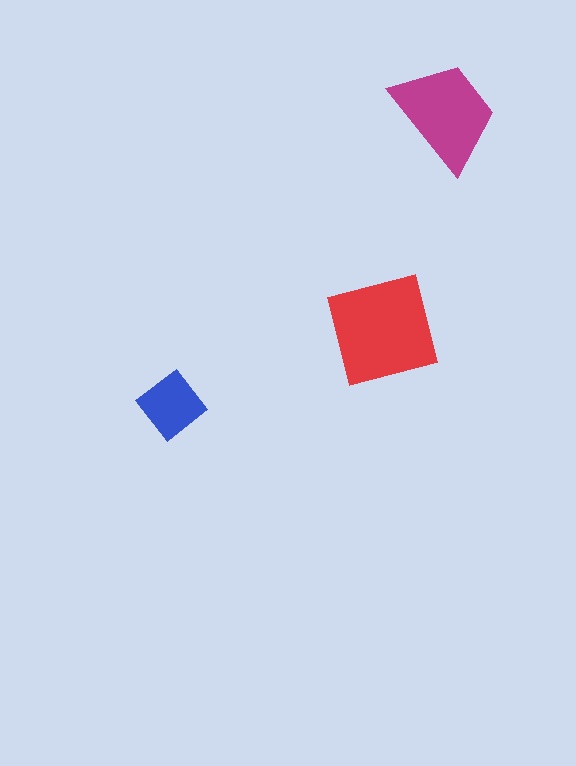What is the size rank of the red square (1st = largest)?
1st.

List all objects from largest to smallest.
The red square, the magenta trapezoid, the blue diamond.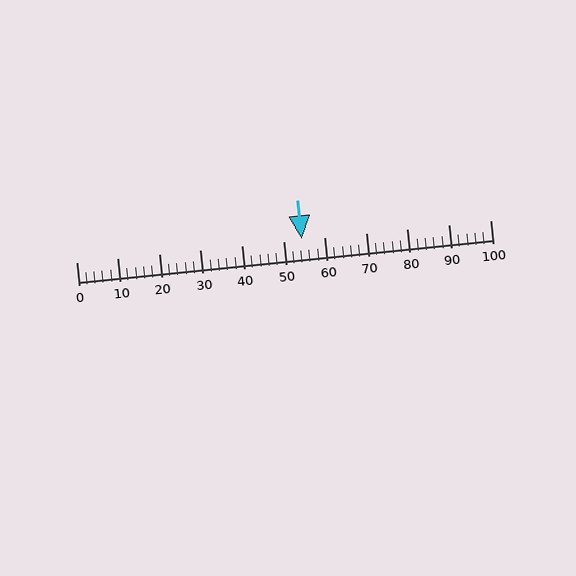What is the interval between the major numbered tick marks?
The major tick marks are spaced 10 units apart.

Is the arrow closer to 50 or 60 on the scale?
The arrow is closer to 50.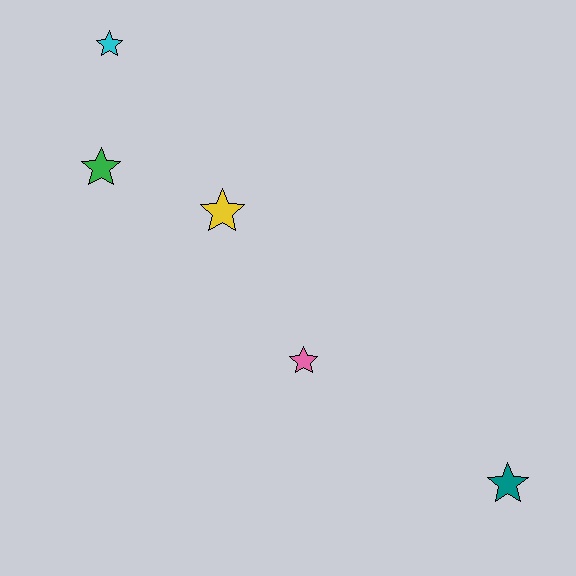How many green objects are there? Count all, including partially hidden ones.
There is 1 green object.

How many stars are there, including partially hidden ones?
There are 5 stars.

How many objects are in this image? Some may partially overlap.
There are 5 objects.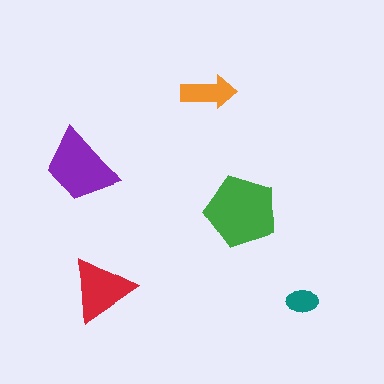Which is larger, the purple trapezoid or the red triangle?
The purple trapezoid.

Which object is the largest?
The green pentagon.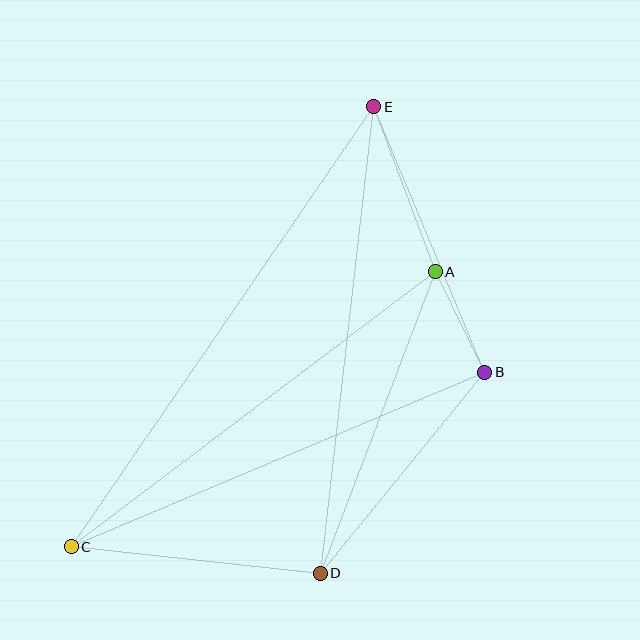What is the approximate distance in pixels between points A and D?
The distance between A and D is approximately 323 pixels.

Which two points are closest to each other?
Points A and B are closest to each other.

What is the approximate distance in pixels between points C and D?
The distance between C and D is approximately 251 pixels.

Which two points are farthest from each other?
Points C and E are farthest from each other.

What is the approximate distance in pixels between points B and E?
The distance between B and E is approximately 288 pixels.